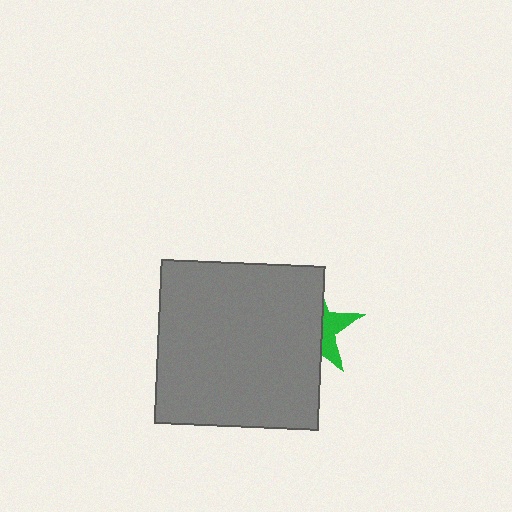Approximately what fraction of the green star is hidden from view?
Roughly 66% of the green star is hidden behind the gray square.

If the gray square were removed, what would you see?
You would see the complete green star.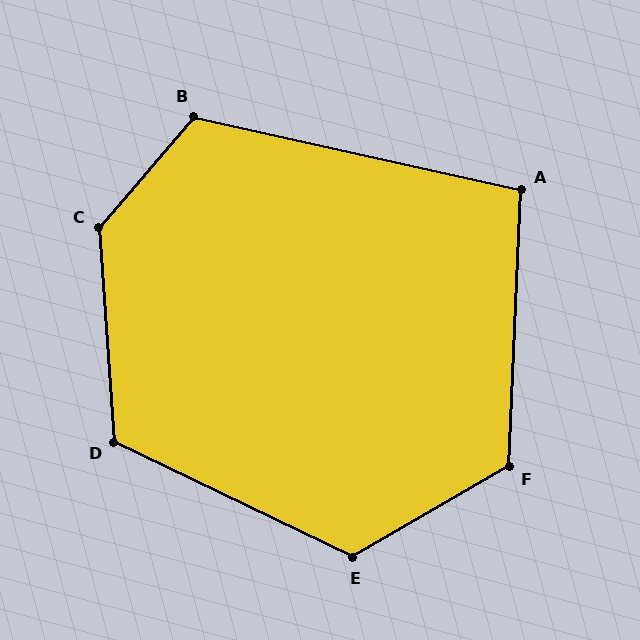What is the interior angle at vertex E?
Approximately 124 degrees (obtuse).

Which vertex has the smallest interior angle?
A, at approximately 100 degrees.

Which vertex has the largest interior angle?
C, at approximately 136 degrees.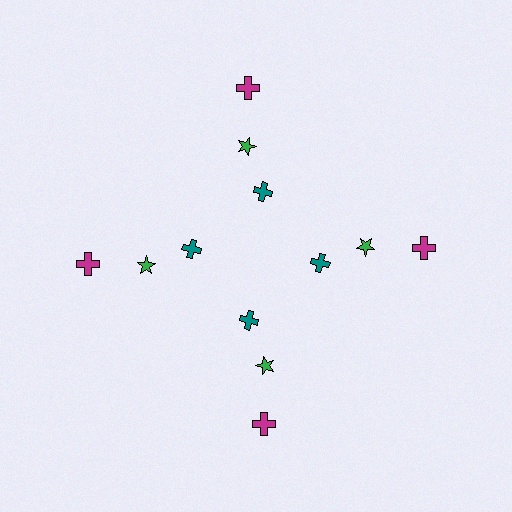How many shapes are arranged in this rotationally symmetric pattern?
There are 12 shapes, arranged in 4 groups of 3.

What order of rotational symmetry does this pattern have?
This pattern has 4-fold rotational symmetry.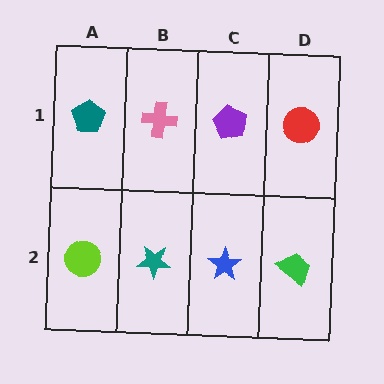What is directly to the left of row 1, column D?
A purple pentagon.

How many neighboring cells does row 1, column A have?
2.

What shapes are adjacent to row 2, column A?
A teal pentagon (row 1, column A), a teal star (row 2, column B).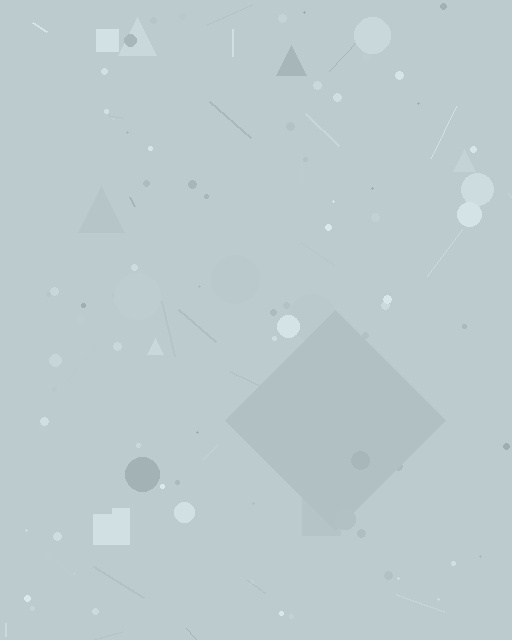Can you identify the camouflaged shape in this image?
The camouflaged shape is a diamond.